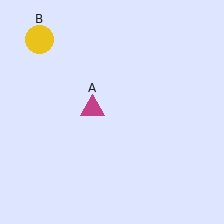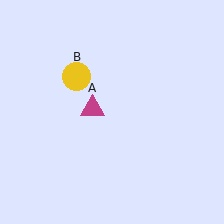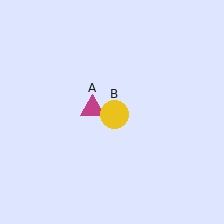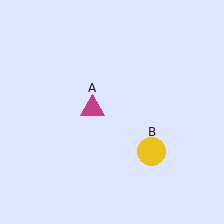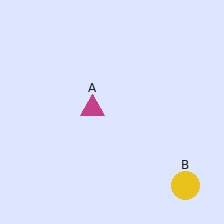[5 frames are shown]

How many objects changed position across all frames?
1 object changed position: yellow circle (object B).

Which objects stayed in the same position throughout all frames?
Magenta triangle (object A) remained stationary.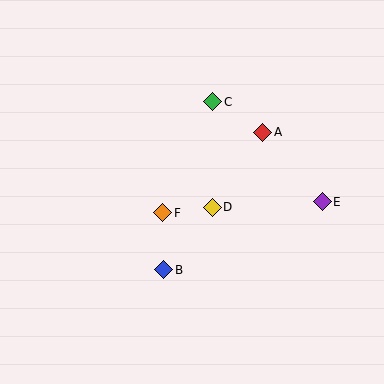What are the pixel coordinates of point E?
Point E is at (322, 202).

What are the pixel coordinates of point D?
Point D is at (212, 207).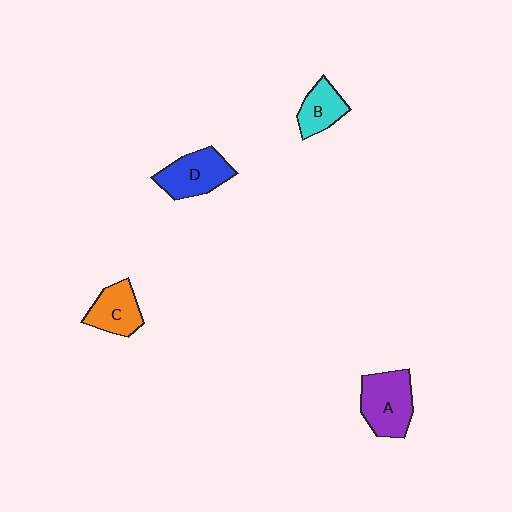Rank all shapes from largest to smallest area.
From largest to smallest: A (purple), D (blue), C (orange), B (cyan).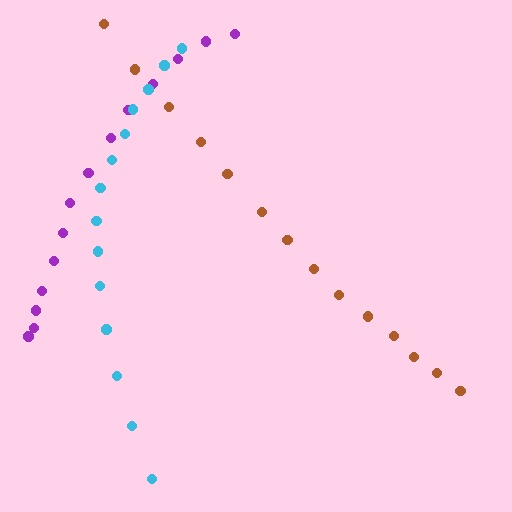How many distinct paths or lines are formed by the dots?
There are 3 distinct paths.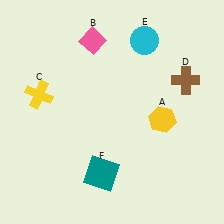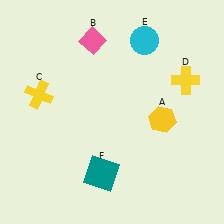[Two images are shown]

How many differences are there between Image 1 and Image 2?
There is 1 difference between the two images.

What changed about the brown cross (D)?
In Image 1, D is brown. In Image 2, it changed to yellow.